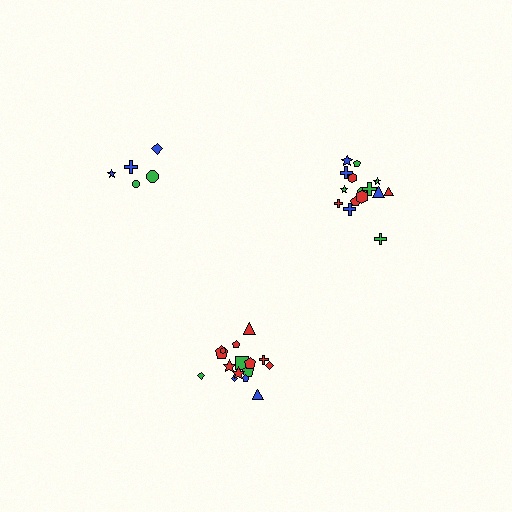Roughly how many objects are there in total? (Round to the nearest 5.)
Roughly 35 objects in total.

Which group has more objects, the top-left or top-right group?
The top-right group.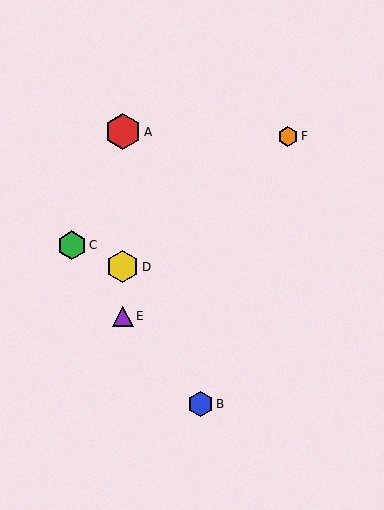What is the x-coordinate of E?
Object E is at x≈123.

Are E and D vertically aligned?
Yes, both are at x≈123.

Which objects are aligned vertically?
Objects A, D, E are aligned vertically.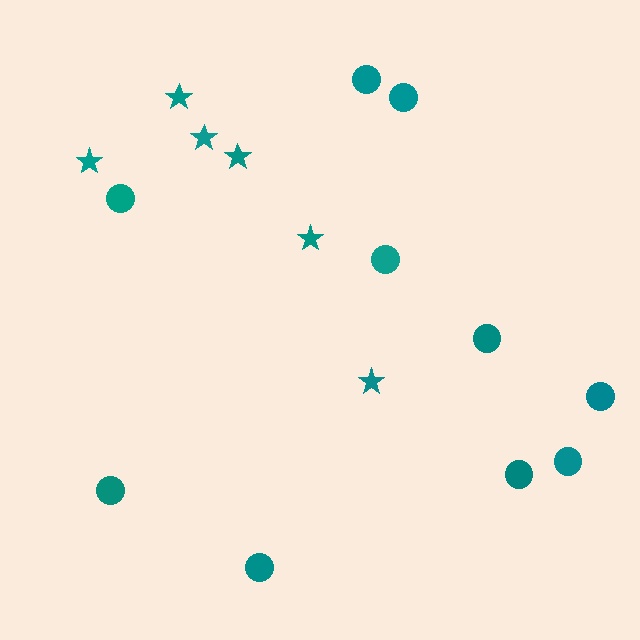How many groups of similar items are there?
There are 2 groups: one group of circles (10) and one group of stars (6).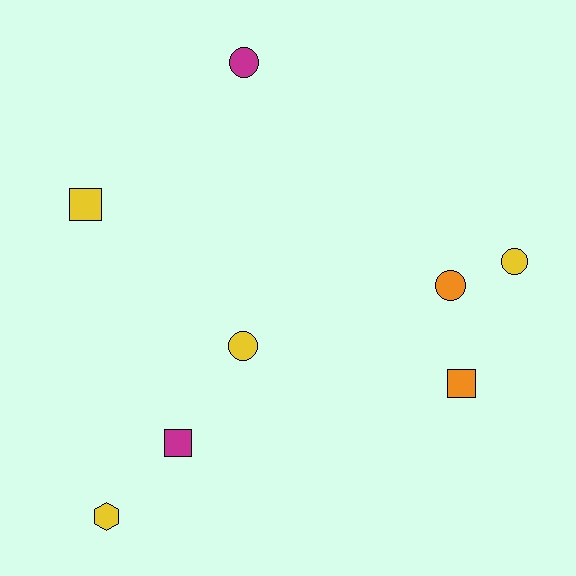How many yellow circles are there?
There are 2 yellow circles.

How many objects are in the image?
There are 8 objects.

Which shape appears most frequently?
Circle, with 4 objects.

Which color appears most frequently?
Yellow, with 4 objects.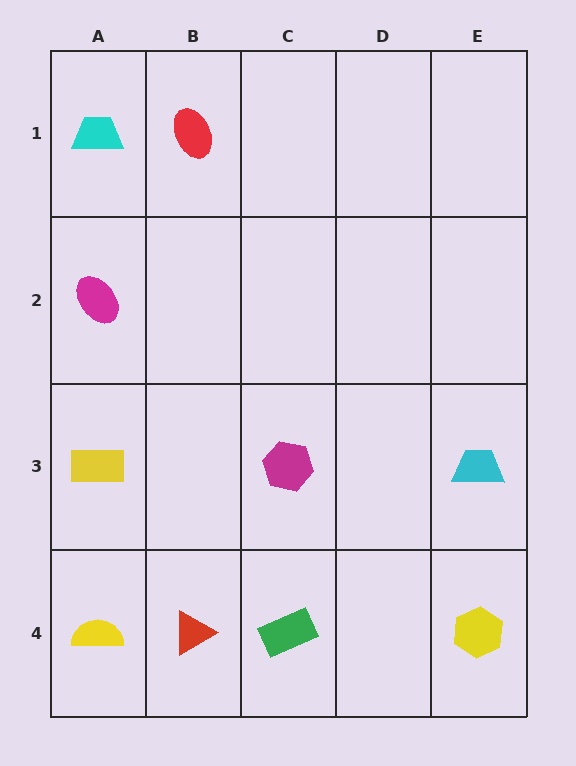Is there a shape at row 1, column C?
No, that cell is empty.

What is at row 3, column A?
A yellow rectangle.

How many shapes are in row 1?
2 shapes.